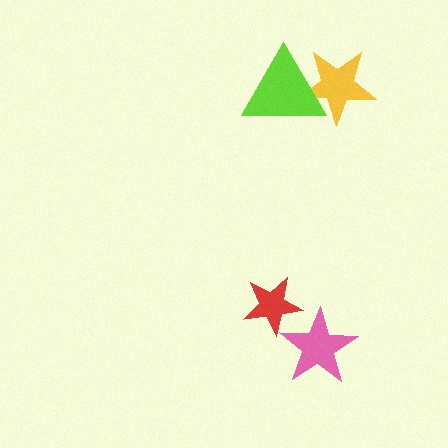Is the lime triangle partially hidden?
No, no other shape covers it.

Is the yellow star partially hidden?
Yes, it is partially covered by another shape.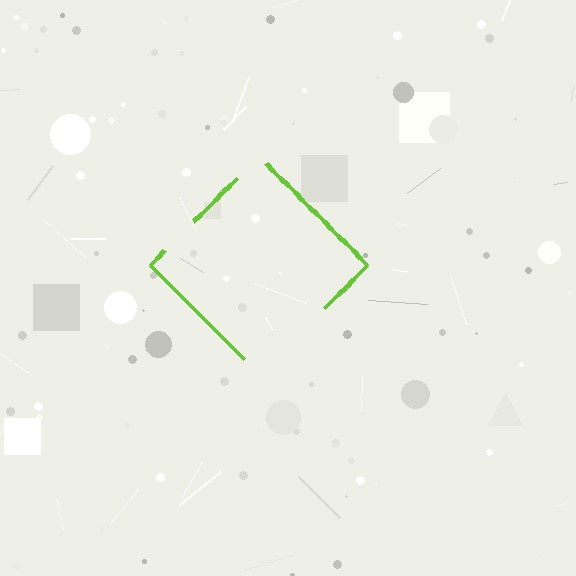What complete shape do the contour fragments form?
The contour fragments form a diamond.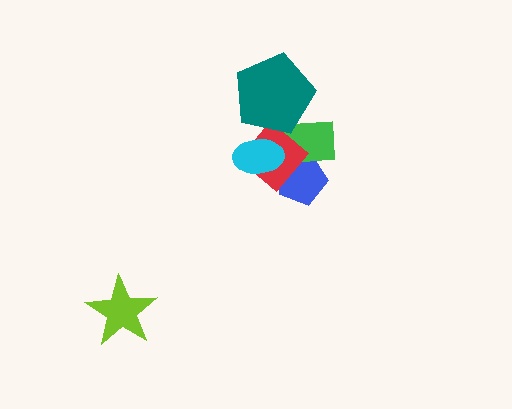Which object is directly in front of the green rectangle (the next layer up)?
The red diamond is directly in front of the green rectangle.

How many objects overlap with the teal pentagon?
2 objects overlap with the teal pentagon.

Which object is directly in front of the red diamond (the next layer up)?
The cyan ellipse is directly in front of the red diamond.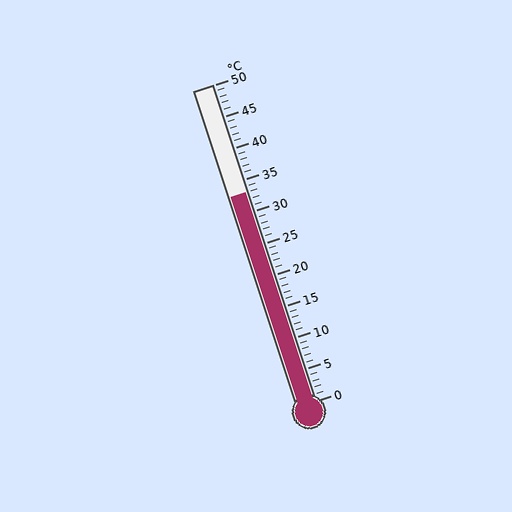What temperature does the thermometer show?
The thermometer shows approximately 33°C.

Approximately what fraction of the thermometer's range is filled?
The thermometer is filled to approximately 65% of its range.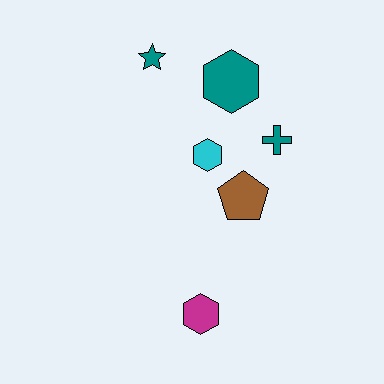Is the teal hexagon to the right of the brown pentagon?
No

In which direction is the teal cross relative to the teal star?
The teal cross is to the right of the teal star.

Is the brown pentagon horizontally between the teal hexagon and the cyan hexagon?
No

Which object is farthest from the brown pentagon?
The teal star is farthest from the brown pentagon.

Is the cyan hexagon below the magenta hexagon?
No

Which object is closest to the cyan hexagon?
The brown pentagon is closest to the cyan hexagon.